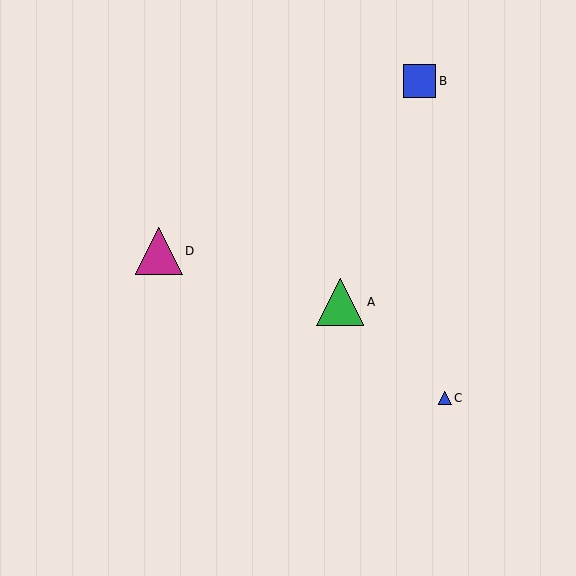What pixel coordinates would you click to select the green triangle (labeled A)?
Click at (340, 302) to select the green triangle A.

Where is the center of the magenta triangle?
The center of the magenta triangle is at (159, 251).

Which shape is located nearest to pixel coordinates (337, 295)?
The green triangle (labeled A) at (340, 302) is nearest to that location.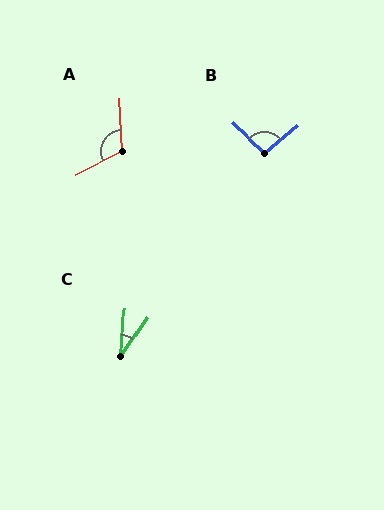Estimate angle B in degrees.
Approximately 97 degrees.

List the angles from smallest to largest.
C (30°), B (97°), A (115°).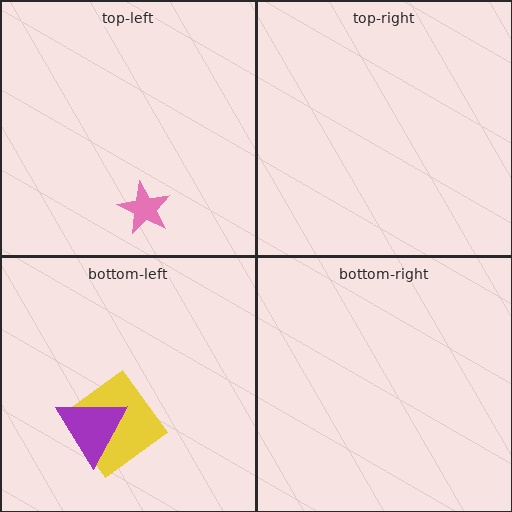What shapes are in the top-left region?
The pink star.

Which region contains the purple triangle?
The bottom-left region.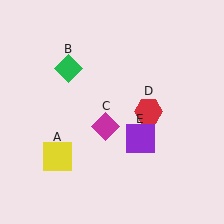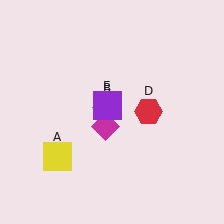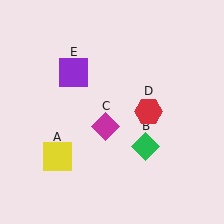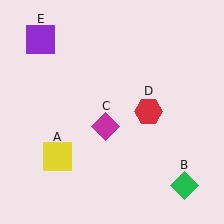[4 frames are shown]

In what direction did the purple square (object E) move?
The purple square (object E) moved up and to the left.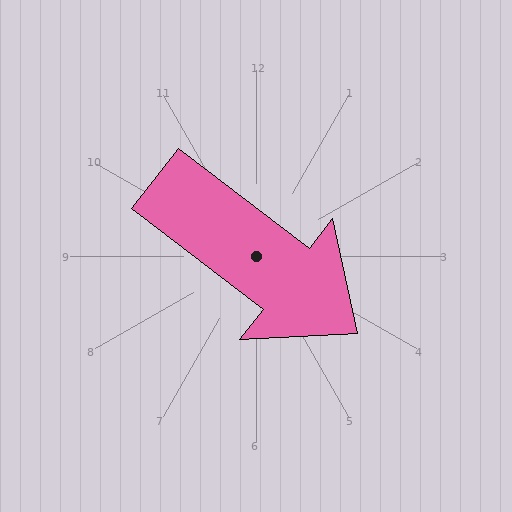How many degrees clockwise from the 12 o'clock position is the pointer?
Approximately 127 degrees.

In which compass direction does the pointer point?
Southeast.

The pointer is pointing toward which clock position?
Roughly 4 o'clock.